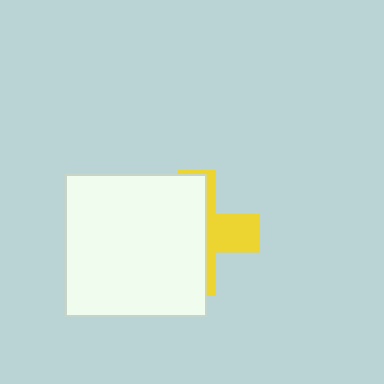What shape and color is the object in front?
The object in front is a white square.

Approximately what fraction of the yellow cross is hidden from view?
Roughly 65% of the yellow cross is hidden behind the white square.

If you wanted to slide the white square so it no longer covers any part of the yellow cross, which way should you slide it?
Slide it left — that is the most direct way to separate the two shapes.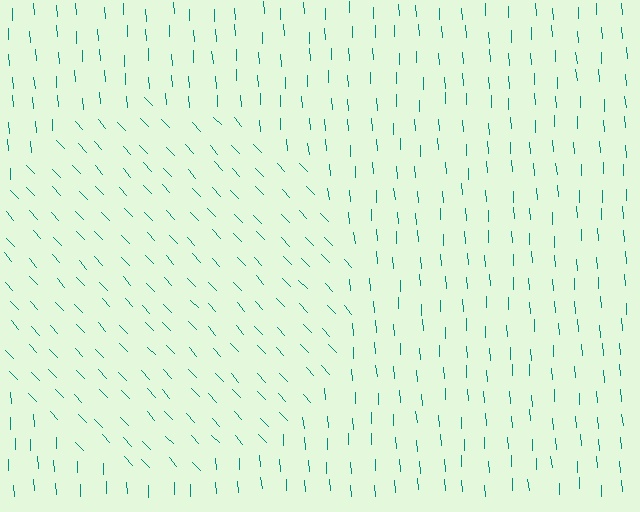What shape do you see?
I see a circle.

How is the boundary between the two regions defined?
The boundary is defined purely by a change in line orientation (approximately 39 degrees difference). All lines are the same color and thickness.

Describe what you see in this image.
The image is filled with small teal line segments. A circle region in the image has lines oriented differently from the surrounding lines, creating a visible texture boundary.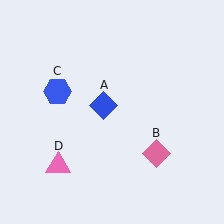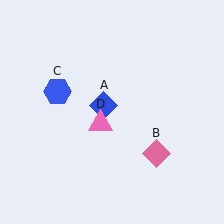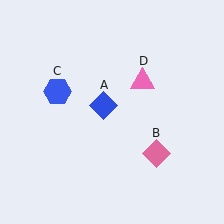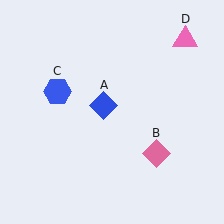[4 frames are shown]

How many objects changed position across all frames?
1 object changed position: pink triangle (object D).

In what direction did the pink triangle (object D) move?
The pink triangle (object D) moved up and to the right.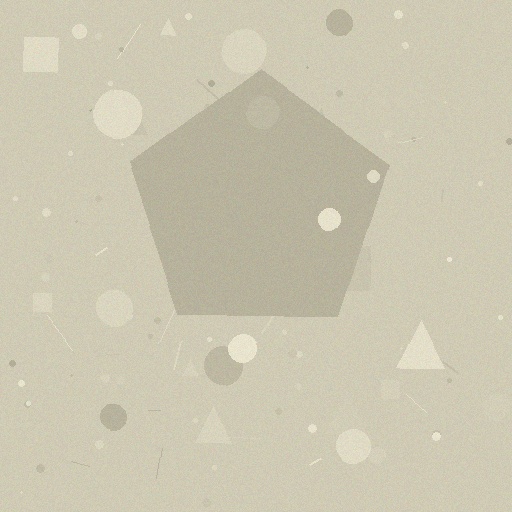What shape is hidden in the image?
A pentagon is hidden in the image.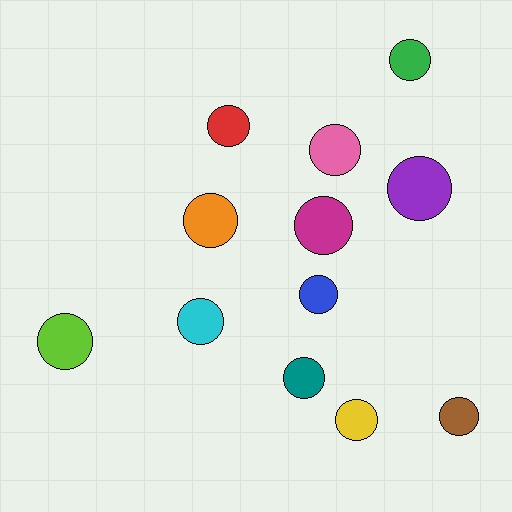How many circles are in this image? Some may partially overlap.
There are 12 circles.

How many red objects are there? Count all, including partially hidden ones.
There is 1 red object.